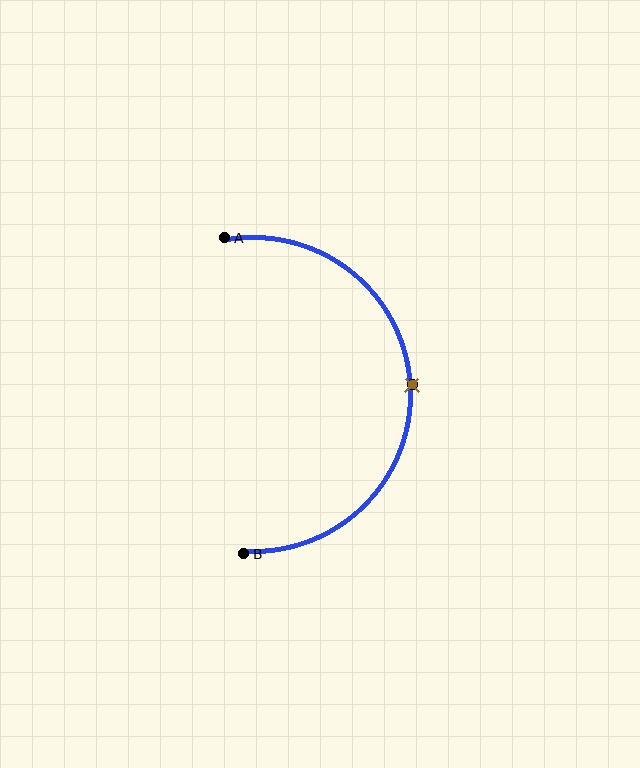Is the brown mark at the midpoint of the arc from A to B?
Yes. The brown mark lies on the arc at equal arc-length from both A and B — it is the arc midpoint.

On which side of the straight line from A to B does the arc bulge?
The arc bulges to the right of the straight line connecting A and B.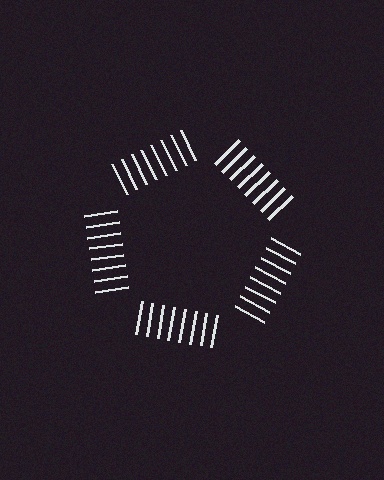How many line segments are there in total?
40 — 8 along each of the 5 edges.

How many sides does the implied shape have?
5 sides — the line-ends trace a pentagon.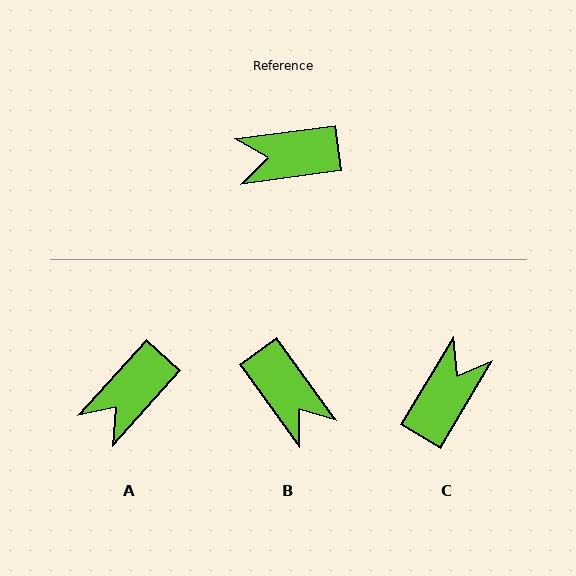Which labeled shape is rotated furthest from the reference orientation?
C, about 128 degrees away.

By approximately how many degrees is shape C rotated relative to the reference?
Approximately 128 degrees clockwise.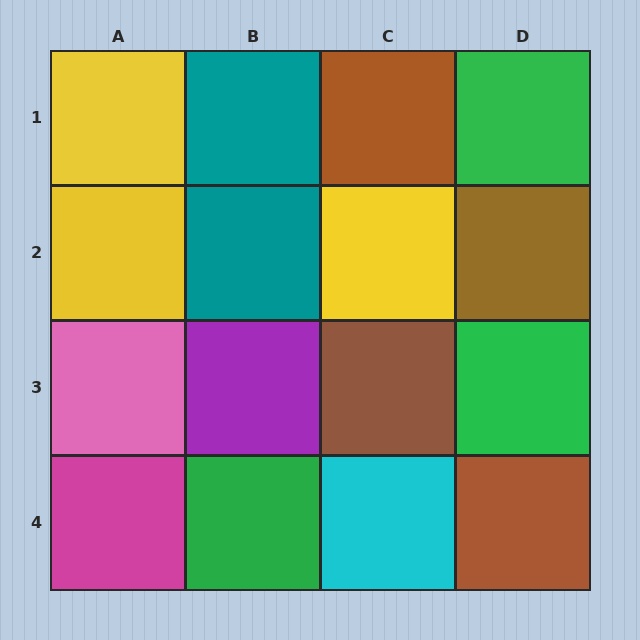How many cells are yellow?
3 cells are yellow.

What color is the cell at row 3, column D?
Green.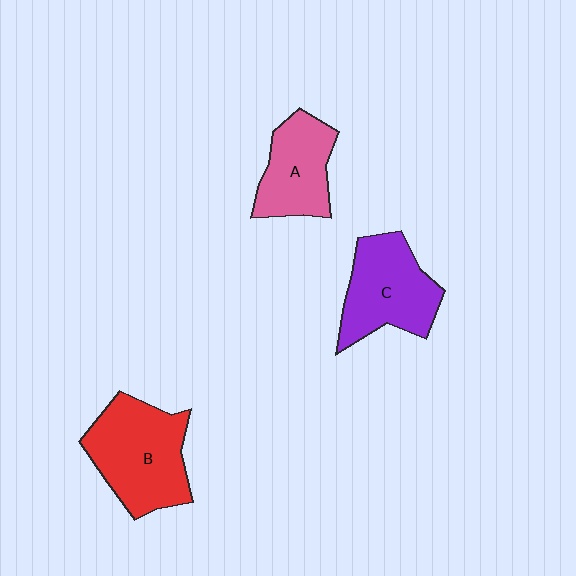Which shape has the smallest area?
Shape A (pink).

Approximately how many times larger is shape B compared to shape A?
Approximately 1.4 times.